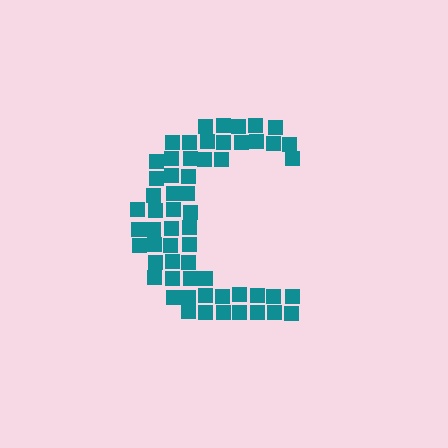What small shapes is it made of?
It is made of small squares.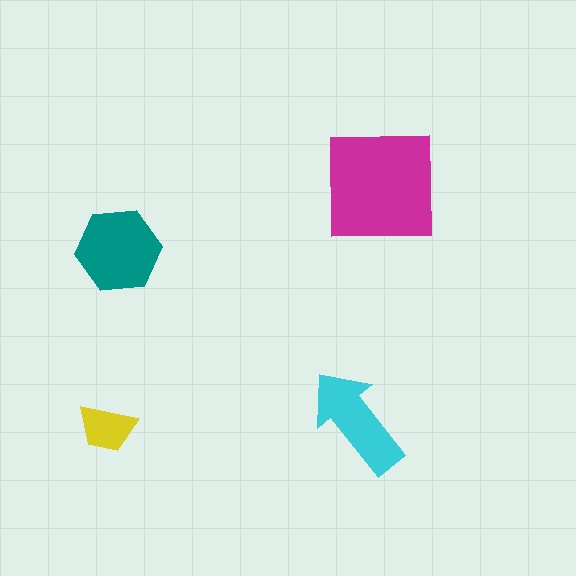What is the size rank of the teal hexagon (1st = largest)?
2nd.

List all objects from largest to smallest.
The magenta square, the teal hexagon, the cyan arrow, the yellow trapezoid.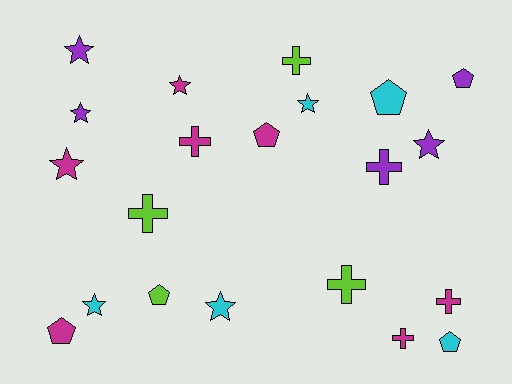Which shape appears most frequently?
Star, with 8 objects.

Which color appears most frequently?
Magenta, with 7 objects.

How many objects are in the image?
There are 21 objects.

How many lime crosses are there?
There are 3 lime crosses.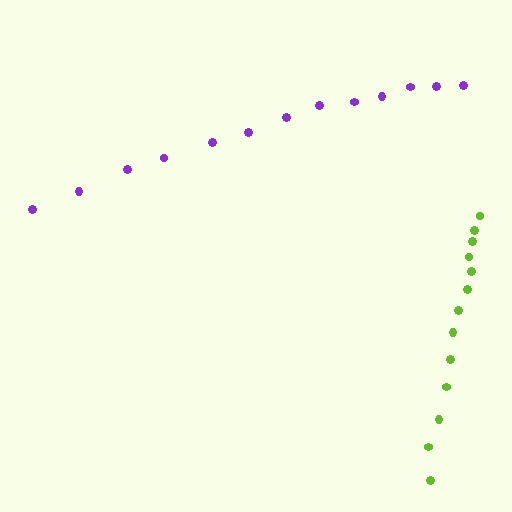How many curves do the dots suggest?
There are 2 distinct paths.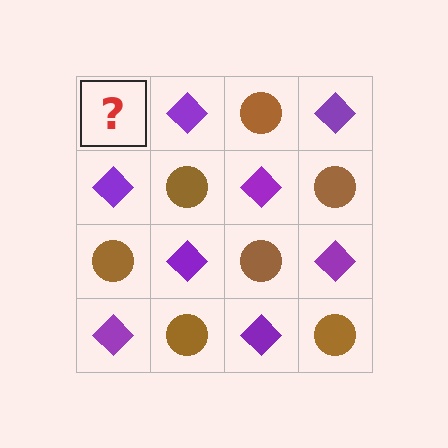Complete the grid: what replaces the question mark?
The question mark should be replaced with a brown circle.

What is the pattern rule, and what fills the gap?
The rule is that it alternates brown circle and purple diamond in a checkerboard pattern. The gap should be filled with a brown circle.